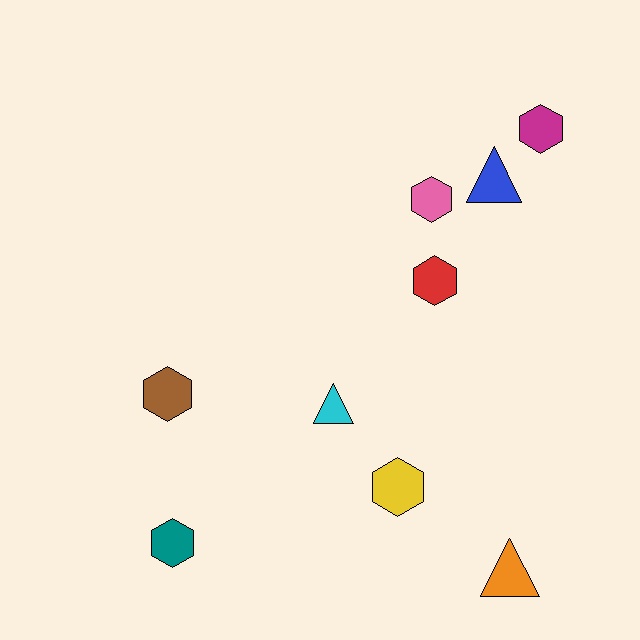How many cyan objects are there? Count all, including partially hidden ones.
There is 1 cyan object.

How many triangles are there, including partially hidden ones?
There are 3 triangles.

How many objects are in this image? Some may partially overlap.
There are 9 objects.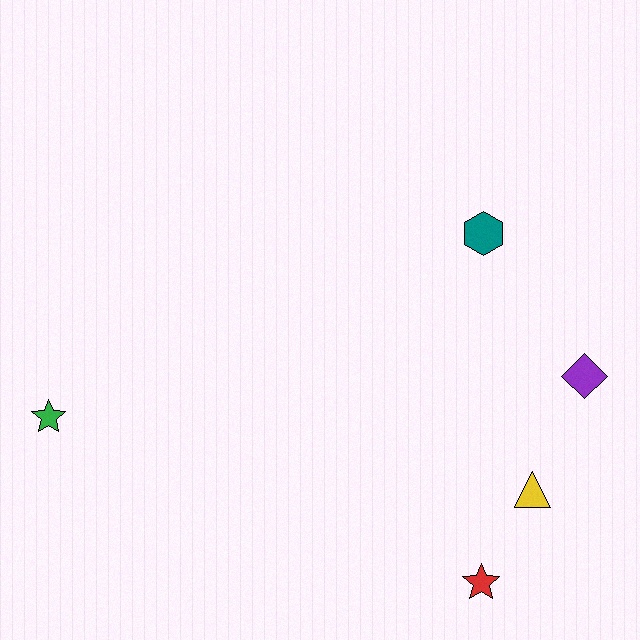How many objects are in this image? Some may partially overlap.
There are 5 objects.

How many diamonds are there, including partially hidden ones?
There is 1 diamond.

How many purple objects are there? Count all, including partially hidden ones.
There is 1 purple object.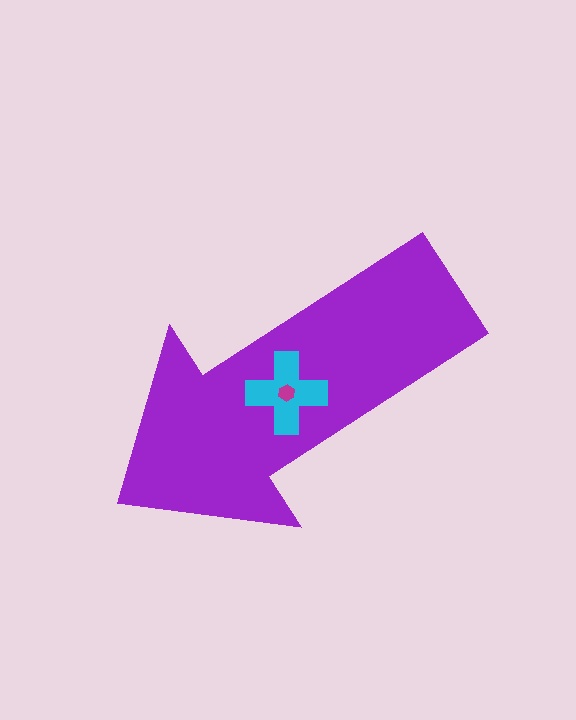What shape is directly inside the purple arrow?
The cyan cross.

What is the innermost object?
The magenta hexagon.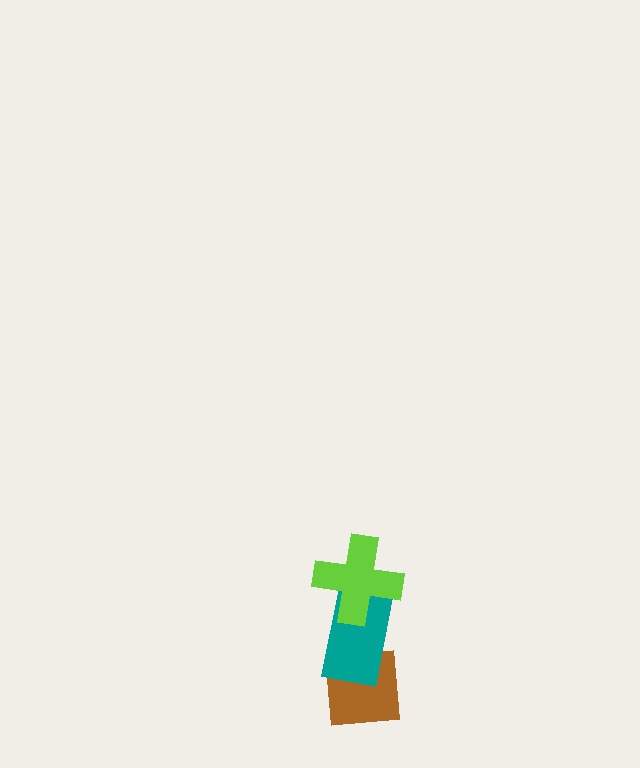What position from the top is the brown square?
The brown square is 3rd from the top.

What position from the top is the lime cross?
The lime cross is 1st from the top.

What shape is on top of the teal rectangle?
The lime cross is on top of the teal rectangle.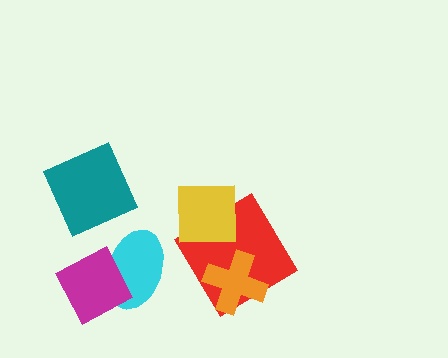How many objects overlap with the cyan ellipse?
1 object overlaps with the cyan ellipse.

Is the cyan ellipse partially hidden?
Yes, it is partially covered by another shape.